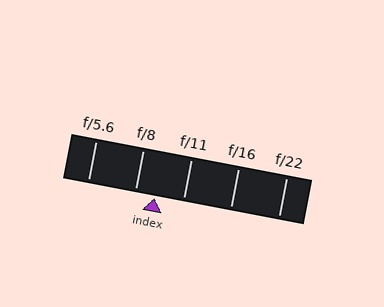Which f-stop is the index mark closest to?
The index mark is closest to f/8.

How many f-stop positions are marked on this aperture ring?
There are 5 f-stop positions marked.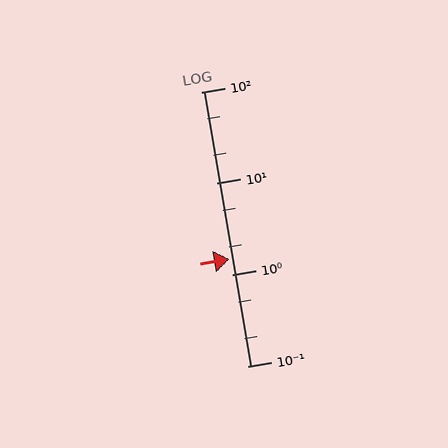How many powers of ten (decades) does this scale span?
The scale spans 3 decades, from 0.1 to 100.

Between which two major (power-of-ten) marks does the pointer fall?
The pointer is between 1 and 10.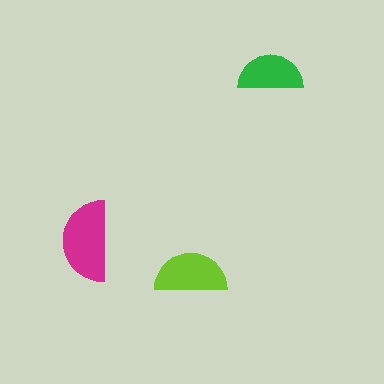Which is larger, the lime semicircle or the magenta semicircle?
The magenta one.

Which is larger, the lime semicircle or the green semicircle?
The lime one.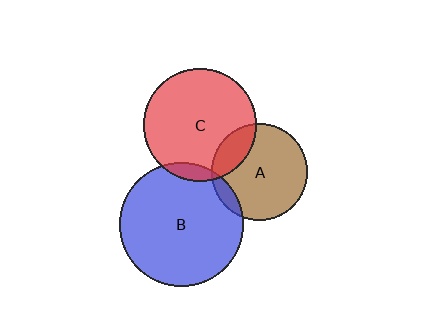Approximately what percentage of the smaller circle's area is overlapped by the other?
Approximately 20%.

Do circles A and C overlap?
Yes.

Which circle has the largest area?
Circle B (blue).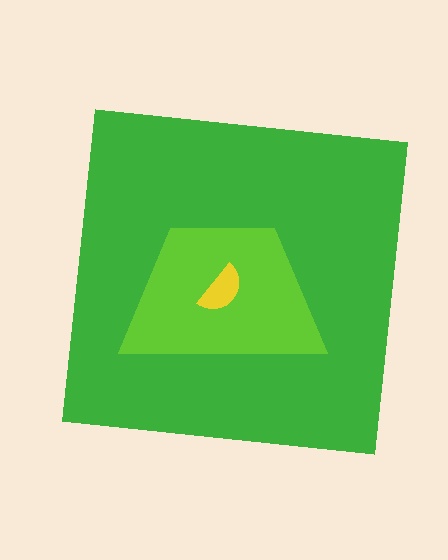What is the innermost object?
The yellow semicircle.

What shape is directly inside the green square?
The lime trapezoid.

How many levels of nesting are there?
3.